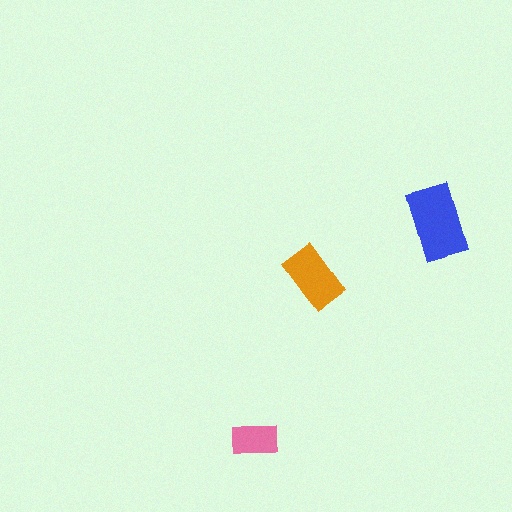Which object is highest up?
The blue rectangle is topmost.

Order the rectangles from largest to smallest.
the blue one, the orange one, the pink one.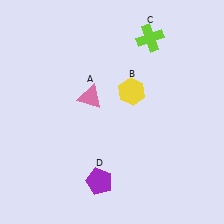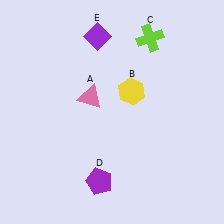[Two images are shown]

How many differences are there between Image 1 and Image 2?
There is 1 difference between the two images.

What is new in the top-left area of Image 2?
A purple diamond (E) was added in the top-left area of Image 2.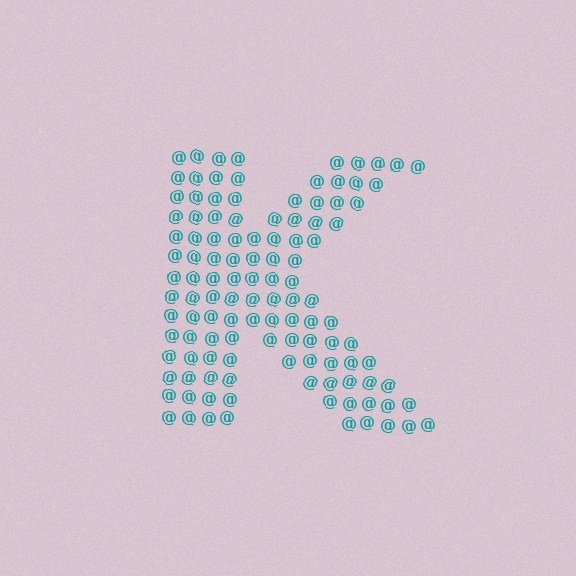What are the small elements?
The small elements are at signs.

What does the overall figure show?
The overall figure shows the letter K.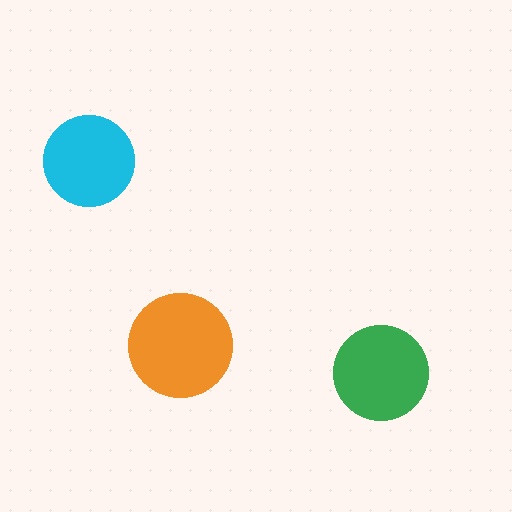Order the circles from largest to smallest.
the orange one, the green one, the cyan one.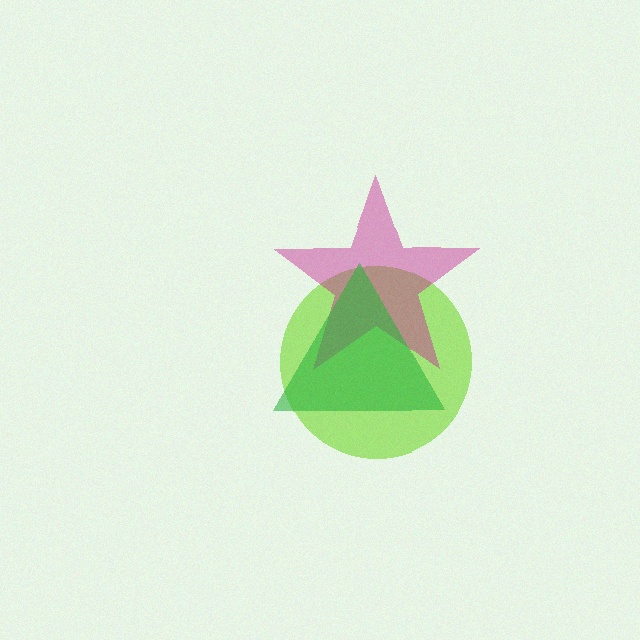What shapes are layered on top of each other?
The layered shapes are: a lime circle, a magenta star, a green triangle.